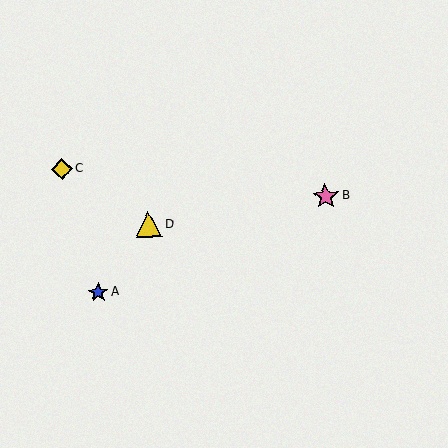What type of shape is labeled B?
Shape B is a pink star.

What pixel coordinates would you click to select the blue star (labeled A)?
Click at (98, 293) to select the blue star A.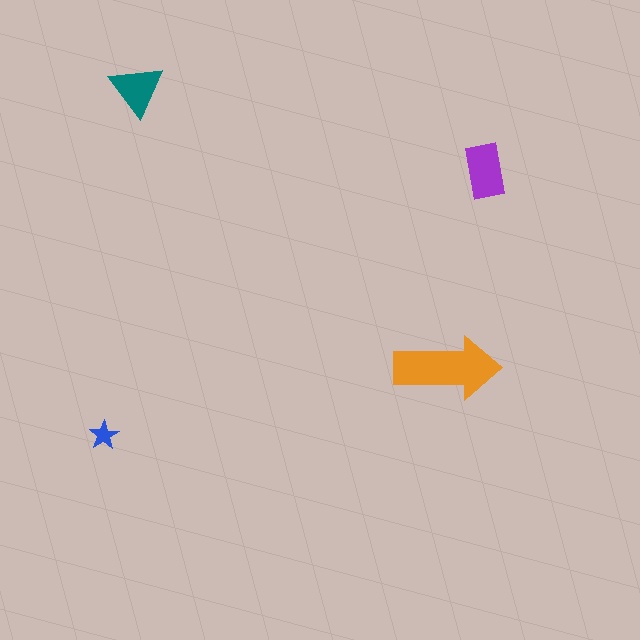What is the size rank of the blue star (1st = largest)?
4th.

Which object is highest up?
The teal triangle is topmost.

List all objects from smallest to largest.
The blue star, the teal triangle, the purple rectangle, the orange arrow.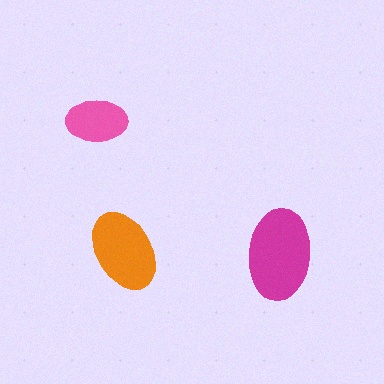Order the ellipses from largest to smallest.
the magenta one, the orange one, the pink one.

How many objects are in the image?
There are 3 objects in the image.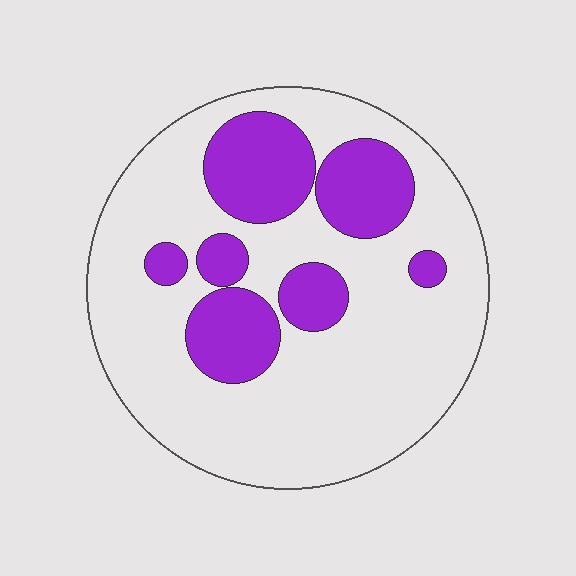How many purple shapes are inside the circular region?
7.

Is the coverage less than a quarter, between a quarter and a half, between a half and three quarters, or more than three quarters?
Between a quarter and a half.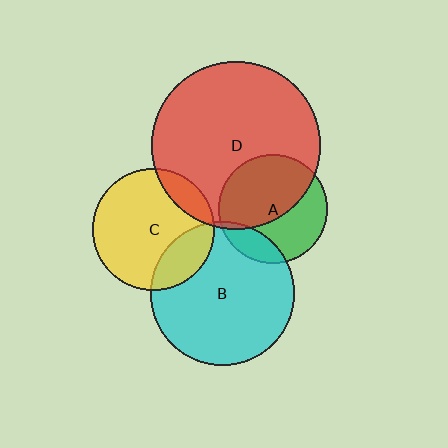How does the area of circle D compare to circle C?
Approximately 1.9 times.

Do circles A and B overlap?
Yes.